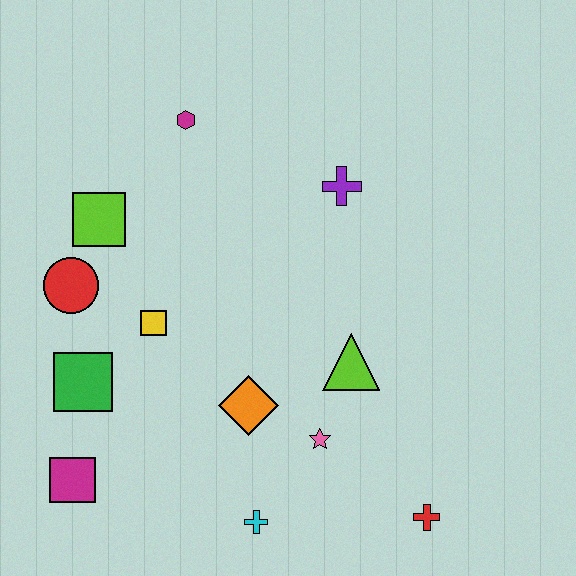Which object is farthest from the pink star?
The magenta hexagon is farthest from the pink star.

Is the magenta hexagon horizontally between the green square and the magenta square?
No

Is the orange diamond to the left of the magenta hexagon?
No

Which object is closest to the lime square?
The red circle is closest to the lime square.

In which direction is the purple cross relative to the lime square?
The purple cross is to the right of the lime square.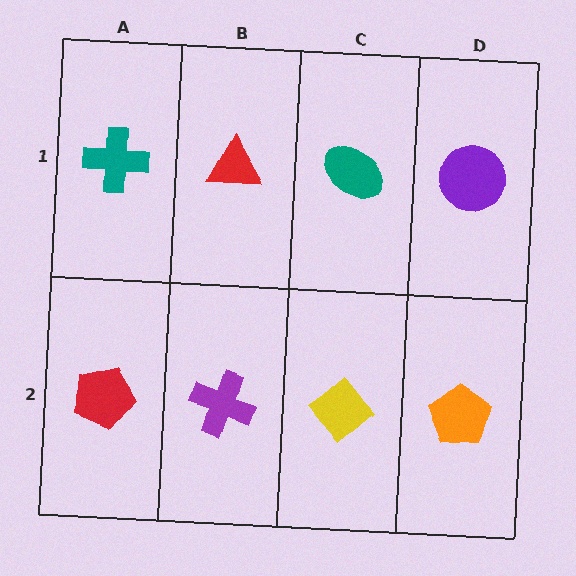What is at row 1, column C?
A teal ellipse.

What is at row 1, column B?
A red triangle.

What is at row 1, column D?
A purple circle.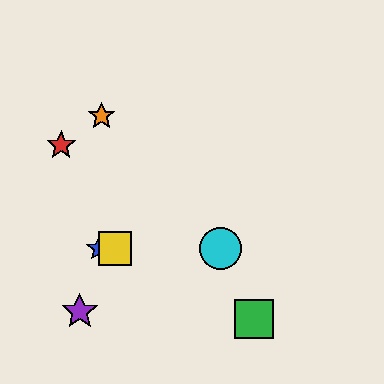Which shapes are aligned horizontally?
The blue star, the yellow square, the cyan circle are aligned horizontally.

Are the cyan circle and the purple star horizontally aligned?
No, the cyan circle is at y≈248 and the purple star is at y≈312.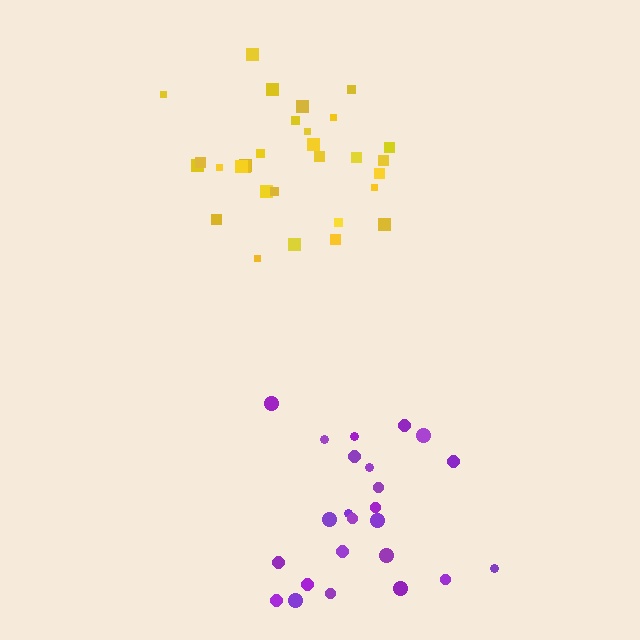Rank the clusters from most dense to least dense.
yellow, purple.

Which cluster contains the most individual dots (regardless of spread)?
Yellow (30).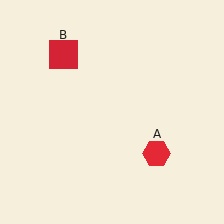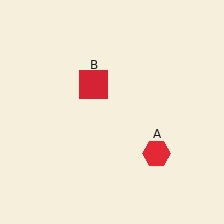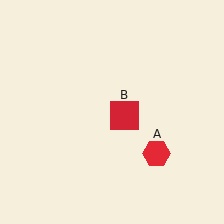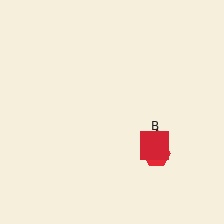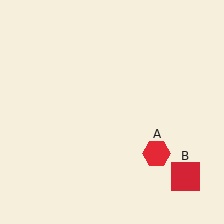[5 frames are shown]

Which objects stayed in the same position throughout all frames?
Red hexagon (object A) remained stationary.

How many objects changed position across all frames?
1 object changed position: red square (object B).